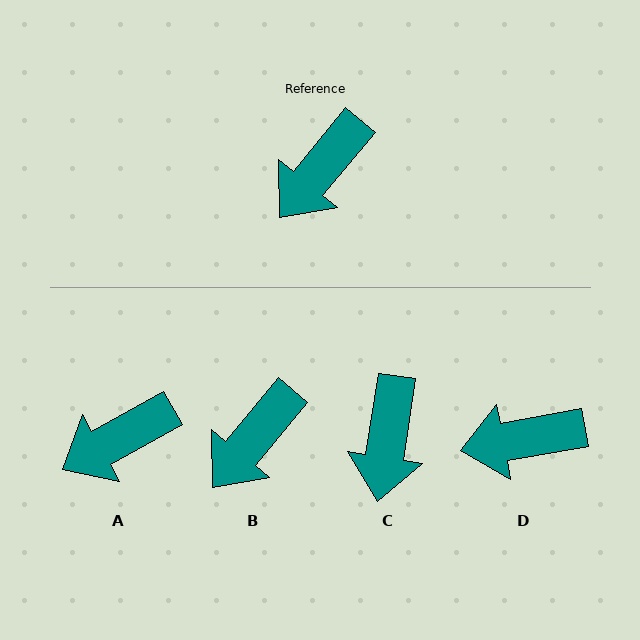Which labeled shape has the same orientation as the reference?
B.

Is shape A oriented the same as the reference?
No, it is off by about 21 degrees.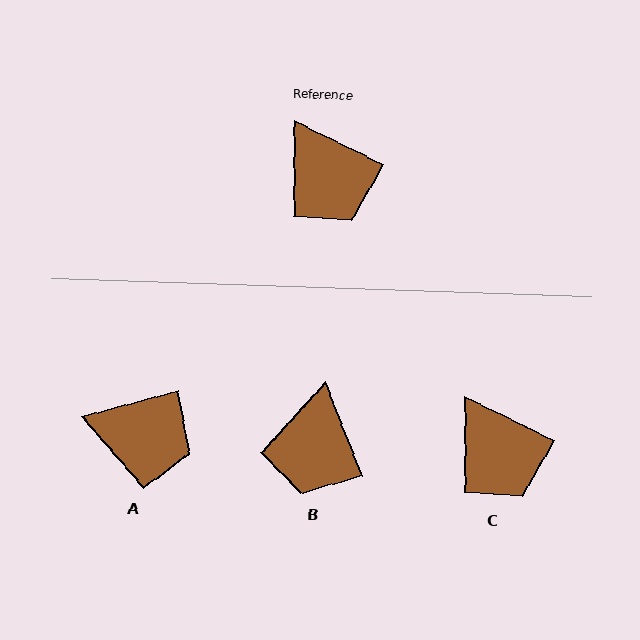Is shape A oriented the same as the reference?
No, it is off by about 41 degrees.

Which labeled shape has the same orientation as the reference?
C.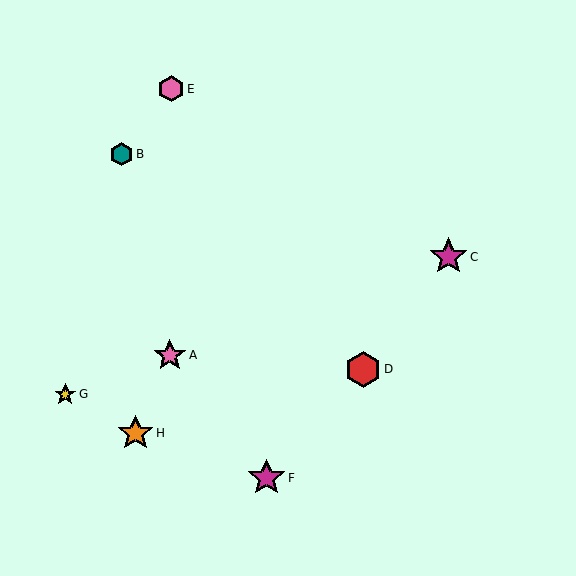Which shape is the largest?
The magenta star (labeled C) is the largest.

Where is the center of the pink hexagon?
The center of the pink hexagon is at (171, 89).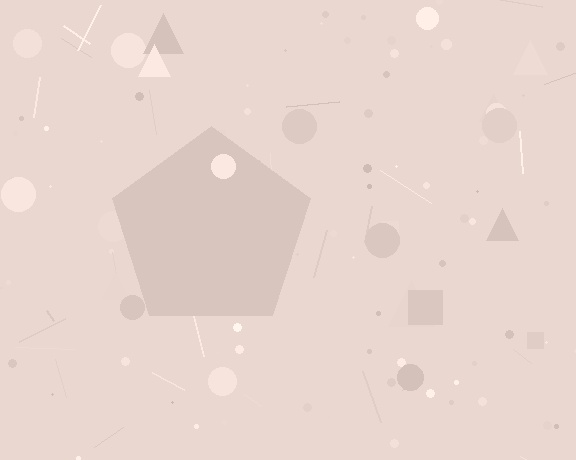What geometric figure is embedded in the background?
A pentagon is embedded in the background.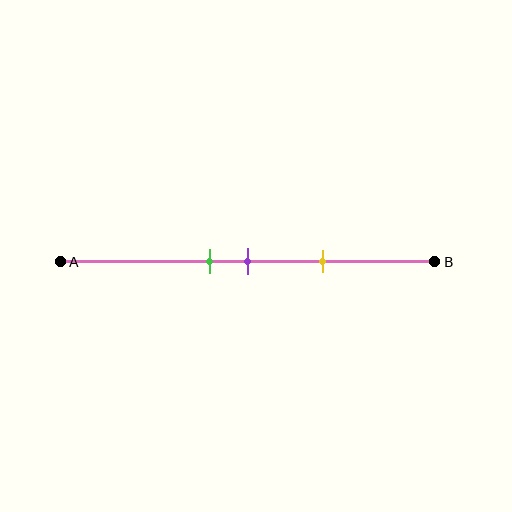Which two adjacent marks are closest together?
The green and purple marks are the closest adjacent pair.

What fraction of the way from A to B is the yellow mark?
The yellow mark is approximately 70% (0.7) of the way from A to B.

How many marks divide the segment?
There are 3 marks dividing the segment.